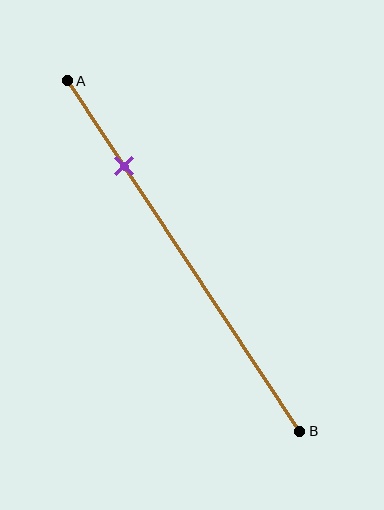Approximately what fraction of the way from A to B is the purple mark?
The purple mark is approximately 25% of the way from A to B.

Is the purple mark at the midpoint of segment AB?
No, the mark is at about 25% from A, not at the 50% midpoint.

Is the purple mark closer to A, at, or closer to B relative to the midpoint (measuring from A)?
The purple mark is closer to point A than the midpoint of segment AB.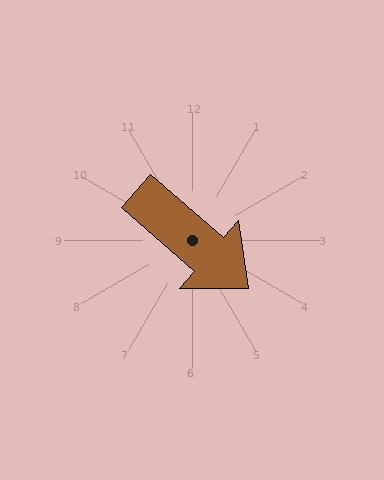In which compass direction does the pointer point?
Southeast.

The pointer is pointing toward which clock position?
Roughly 4 o'clock.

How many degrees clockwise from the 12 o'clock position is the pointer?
Approximately 131 degrees.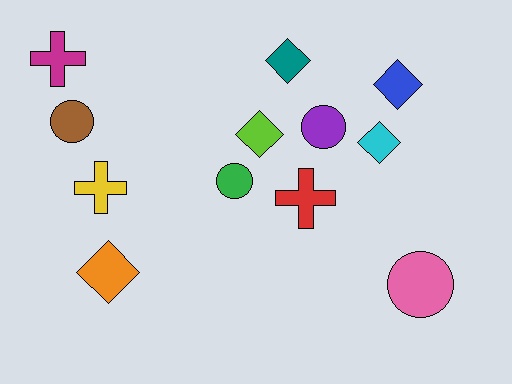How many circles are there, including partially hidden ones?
There are 4 circles.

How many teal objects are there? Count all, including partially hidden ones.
There is 1 teal object.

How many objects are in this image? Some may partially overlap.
There are 12 objects.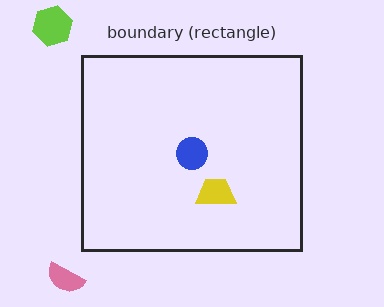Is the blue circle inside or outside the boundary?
Inside.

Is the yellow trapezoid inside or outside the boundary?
Inside.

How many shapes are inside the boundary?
2 inside, 2 outside.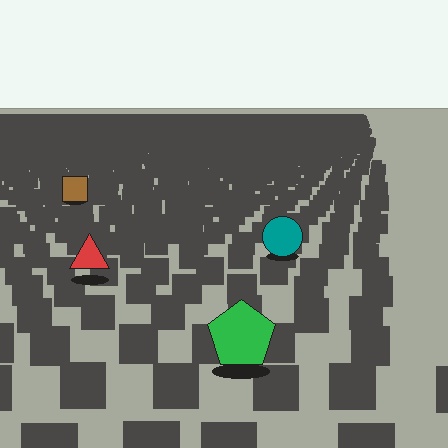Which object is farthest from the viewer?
The brown square is farthest from the viewer. It appears smaller and the ground texture around it is denser.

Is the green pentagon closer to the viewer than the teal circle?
Yes. The green pentagon is closer — you can tell from the texture gradient: the ground texture is coarser near it.